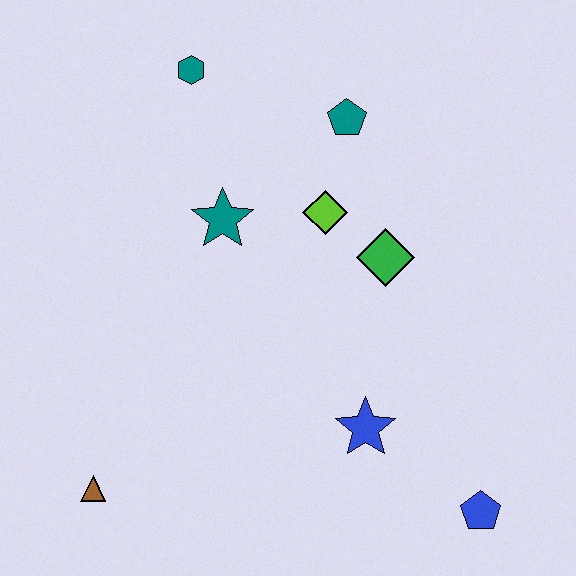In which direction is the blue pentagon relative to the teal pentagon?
The blue pentagon is below the teal pentagon.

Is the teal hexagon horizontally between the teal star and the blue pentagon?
No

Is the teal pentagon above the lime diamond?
Yes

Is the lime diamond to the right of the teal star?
Yes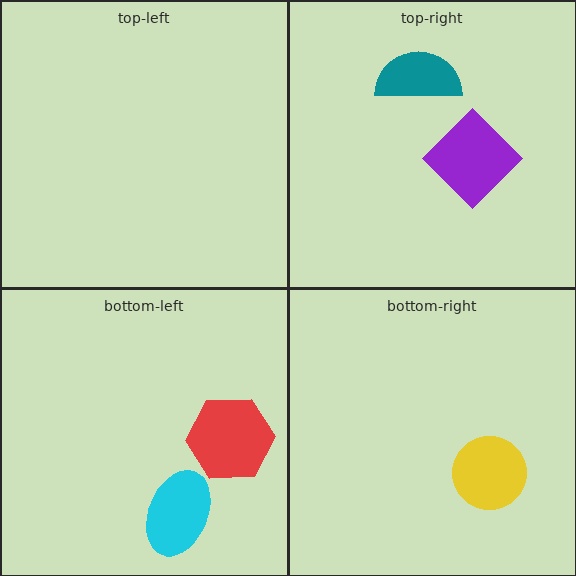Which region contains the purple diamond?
The top-right region.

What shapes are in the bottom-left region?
The red hexagon, the cyan ellipse.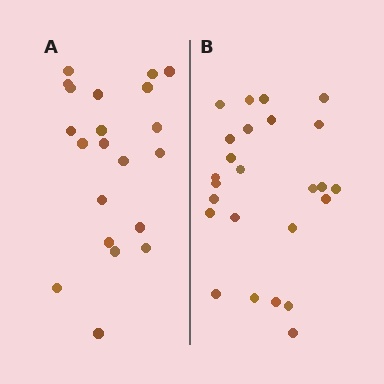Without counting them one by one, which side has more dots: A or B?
Region B (the right region) has more dots.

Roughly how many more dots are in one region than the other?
Region B has about 4 more dots than region A.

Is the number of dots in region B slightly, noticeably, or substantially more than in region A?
Region B has only slightly more — the two regions are fairly close. The ratio is roughly 1.2 to 1.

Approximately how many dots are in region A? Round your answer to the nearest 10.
About 20 dots. (The exact count is 21, which rounds to 20.)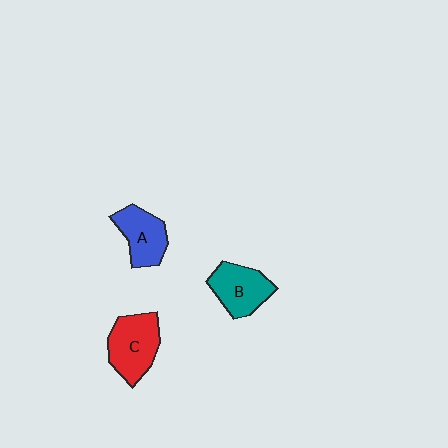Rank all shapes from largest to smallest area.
From largest to smallest: C (red), B (teal), A (blue).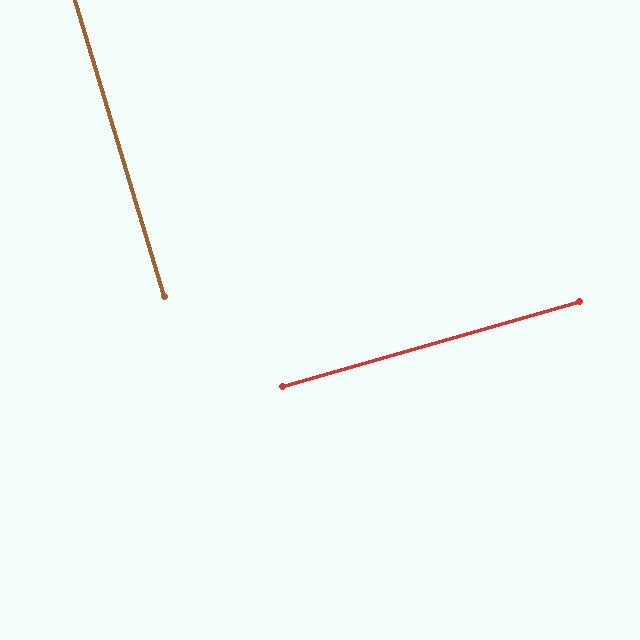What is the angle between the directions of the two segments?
Approximately 89 degrees.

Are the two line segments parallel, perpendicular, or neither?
Perpendicular — they meet at approximately 89°.